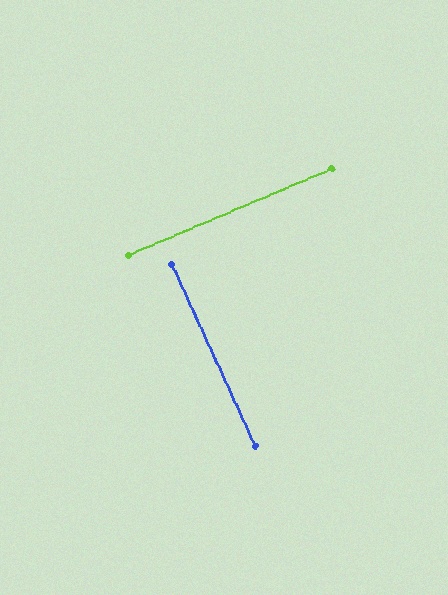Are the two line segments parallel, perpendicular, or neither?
Perpendicular — they meet at approximately 88°.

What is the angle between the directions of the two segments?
Approximately 88 degrees.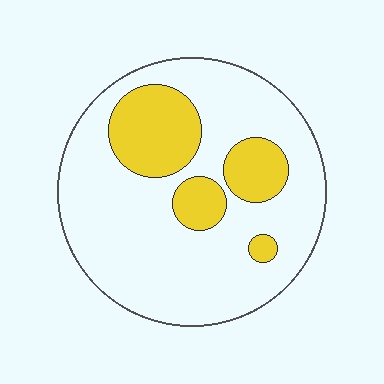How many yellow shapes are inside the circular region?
4.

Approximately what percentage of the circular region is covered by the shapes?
Approximately 25%.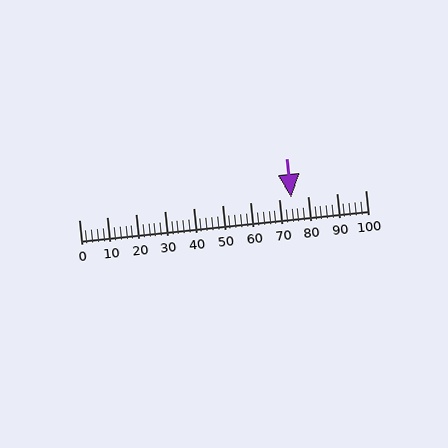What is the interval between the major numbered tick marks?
The major tick marks are spaced 10 units apart.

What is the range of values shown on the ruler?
The ruler shows values from 0 to 100.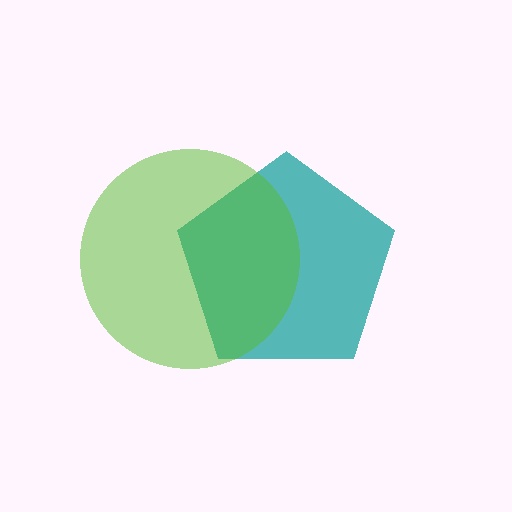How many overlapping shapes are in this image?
There are 2 overlapping shapes in the image.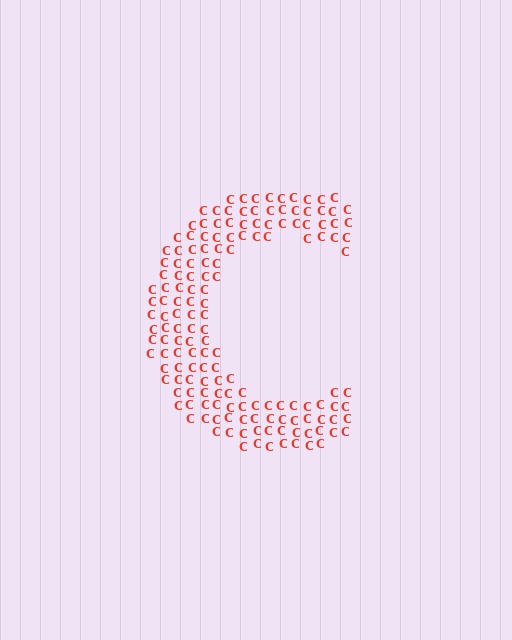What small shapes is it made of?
It is made of small letter C's.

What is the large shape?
The large shape is the letter C.